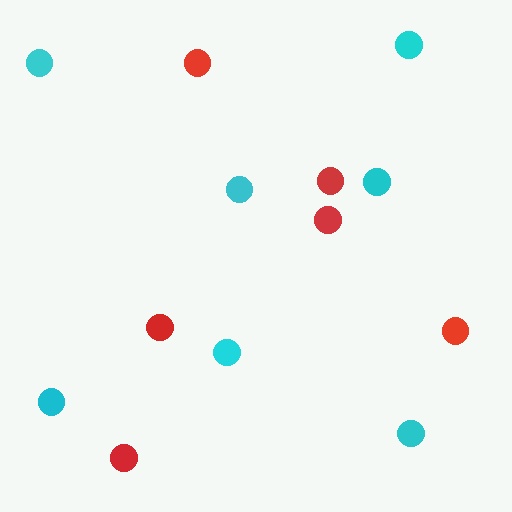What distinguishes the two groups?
There are 2 groups: one group of red circles (6) and one group of cyan circles (7).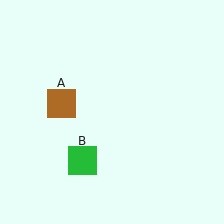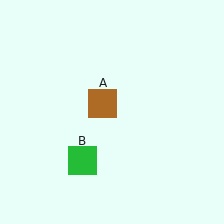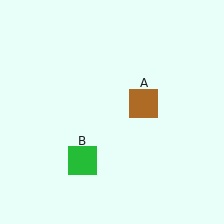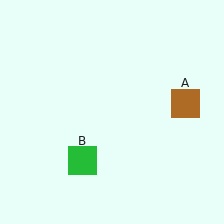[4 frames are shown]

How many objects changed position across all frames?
1 object changed position: brown square (object A).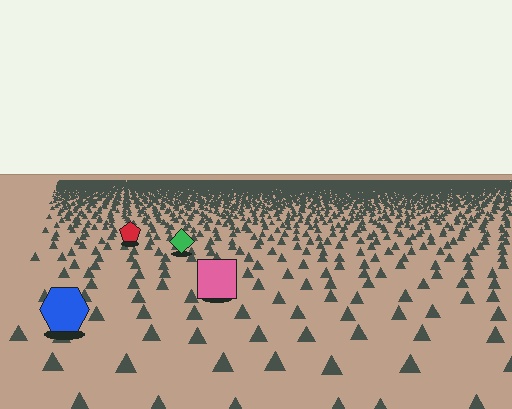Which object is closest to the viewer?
The blue hexagon is closest. The texture marks near it are larger and more spread out.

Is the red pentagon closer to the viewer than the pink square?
No. The pink square is closer — you can tell from the texture gradient: the ground texture is coarser near it.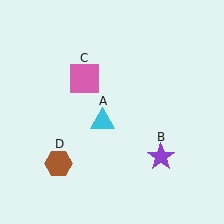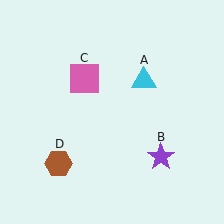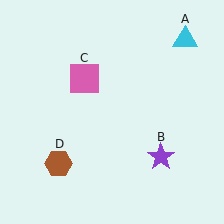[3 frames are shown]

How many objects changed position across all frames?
1 object changed position: cyan triangle (object A).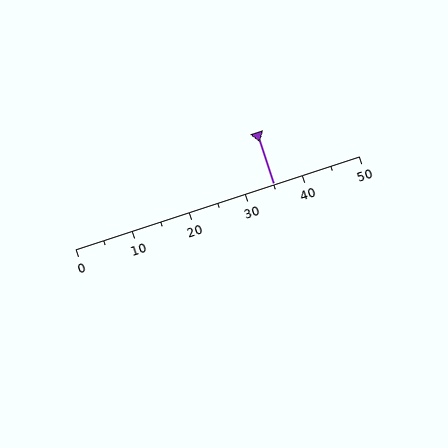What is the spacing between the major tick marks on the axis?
The major ticks are spaced 10 apart.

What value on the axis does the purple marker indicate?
The marker indicates approximately 35.